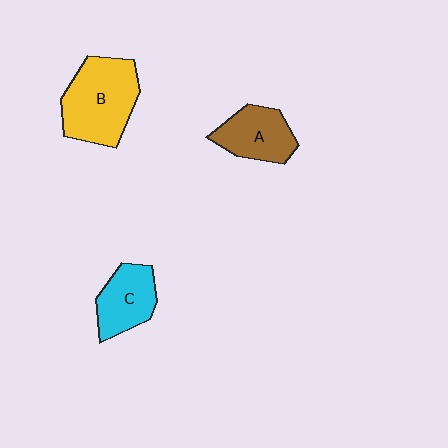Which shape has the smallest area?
Shape C (cyan).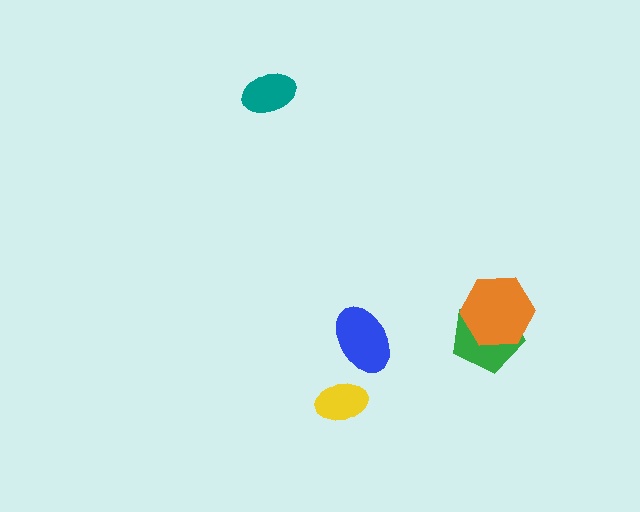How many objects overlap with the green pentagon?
1 object overlaps with the green pentagon.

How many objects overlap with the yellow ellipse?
0 objects overlap with the yellow ellipse.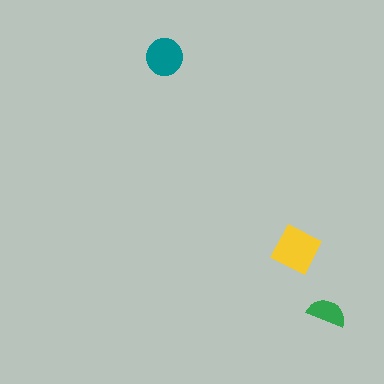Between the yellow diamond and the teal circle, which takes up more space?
The yellow diamond.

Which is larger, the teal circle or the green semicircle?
The teal circle.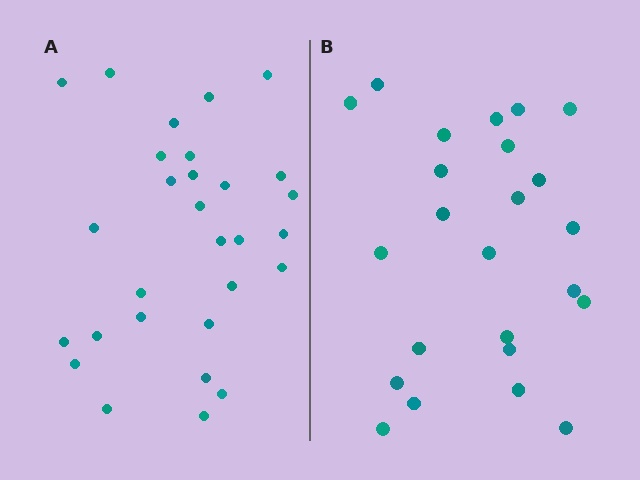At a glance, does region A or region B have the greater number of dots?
Region A (the left region) has more dots.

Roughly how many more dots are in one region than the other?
Region A has about 5 more dots than region B.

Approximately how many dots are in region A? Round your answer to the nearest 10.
About 30 dots. (The exact count is 29, which rounds to 30.)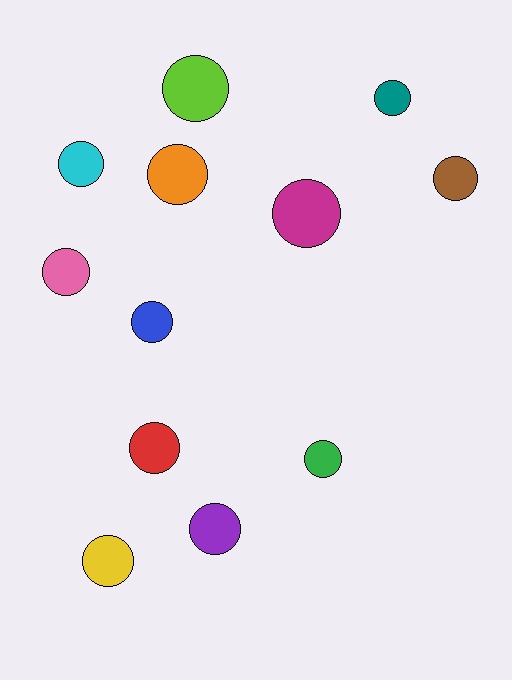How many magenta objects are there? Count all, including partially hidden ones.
There is 1 magenta object.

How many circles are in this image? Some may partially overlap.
There are 12 circles.